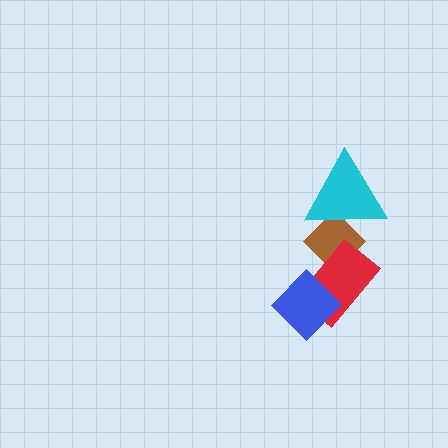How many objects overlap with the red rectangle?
2 objects overlap with the red rectangle.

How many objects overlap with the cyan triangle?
1 object overlaps with the cyan triangle.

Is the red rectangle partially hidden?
Yes, it is partially covered by another shape.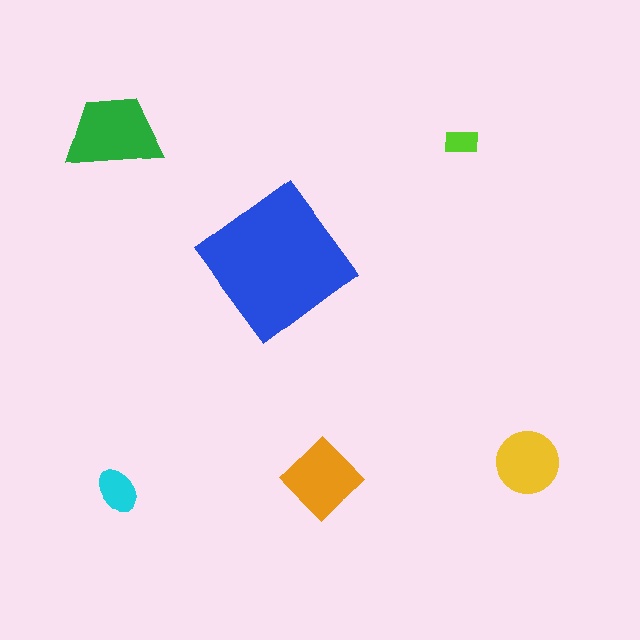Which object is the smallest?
The lime rectangle.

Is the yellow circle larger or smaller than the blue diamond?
Smaller.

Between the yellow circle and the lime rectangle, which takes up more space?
The yellow circle.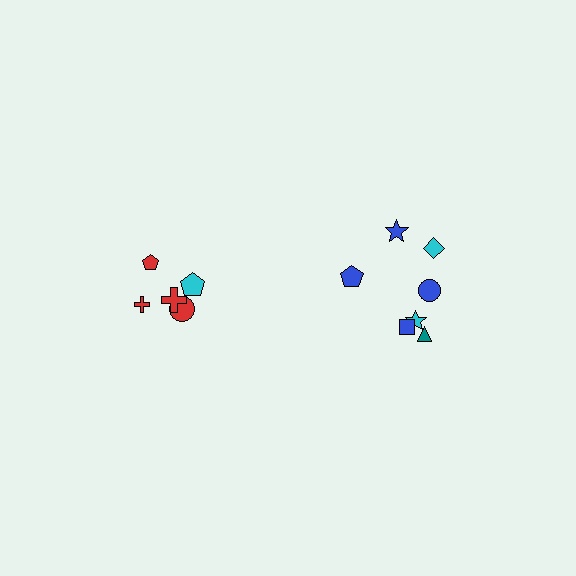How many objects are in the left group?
There are 5 objects.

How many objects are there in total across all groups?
There are 12 objects.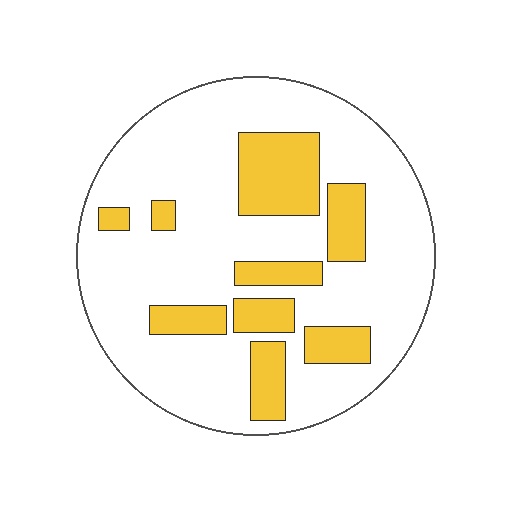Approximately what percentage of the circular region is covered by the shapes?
Approximately 25%.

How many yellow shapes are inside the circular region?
9.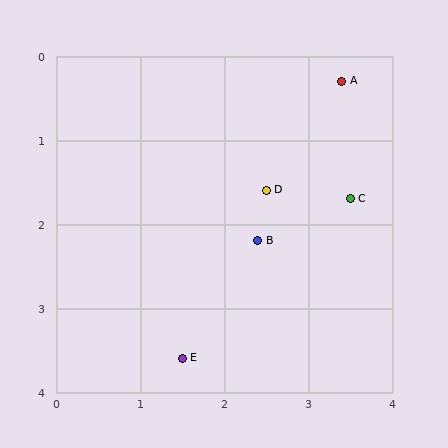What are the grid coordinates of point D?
Point D is at approximately (2.5, 1.6).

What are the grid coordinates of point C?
Point C is at approximately (3.5, 1.7).